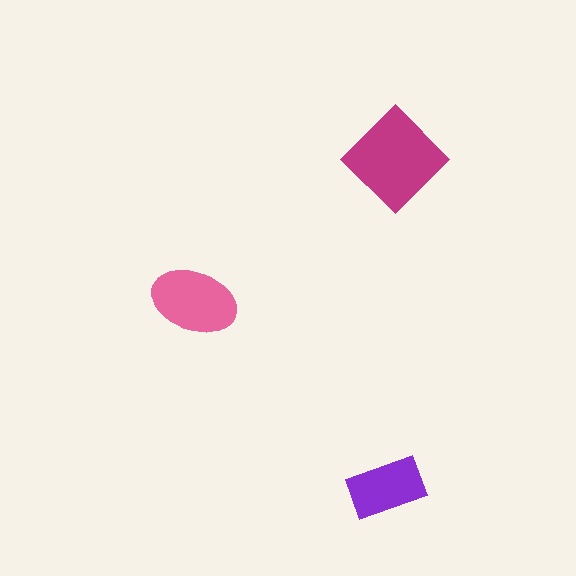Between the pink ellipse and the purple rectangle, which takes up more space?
The pink ellipse.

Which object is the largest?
The magenta diamond.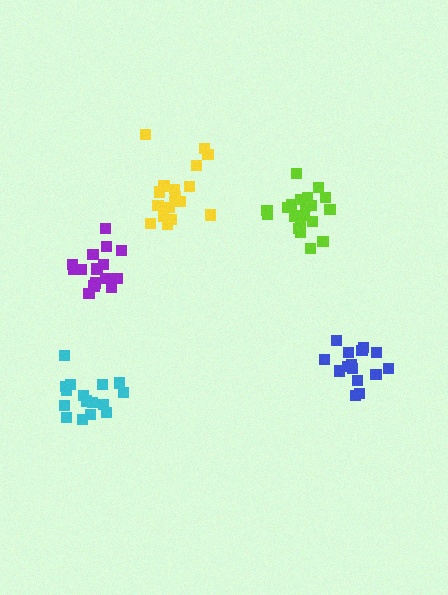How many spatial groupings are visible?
There are 5 spatial groupings.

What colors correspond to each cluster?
The clusters are colored: cyan, blue, purple, lime, yellow.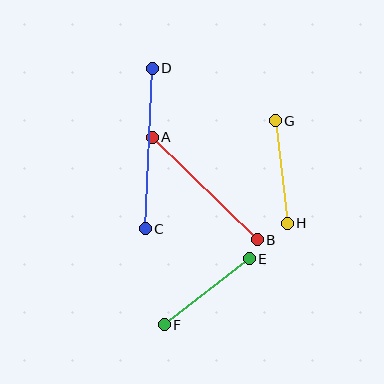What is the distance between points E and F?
The distance is approximately 108 pixels.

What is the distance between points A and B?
The distance is approximately 147 pixels.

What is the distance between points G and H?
The distance is approximately 103 pixels.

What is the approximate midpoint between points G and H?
The midpoint is at approximately (281, 172) pixels.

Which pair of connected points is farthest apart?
Points C and D are farthest apart.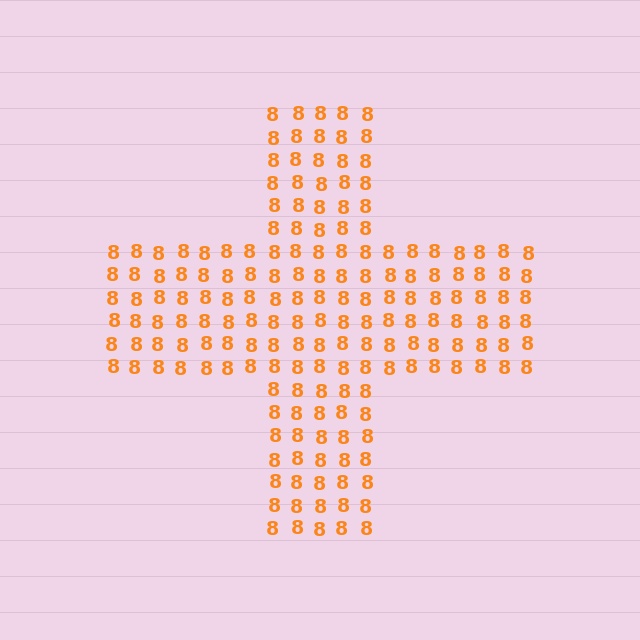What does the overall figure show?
The overall figure shows a cross.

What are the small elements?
The small elements are digit 8's.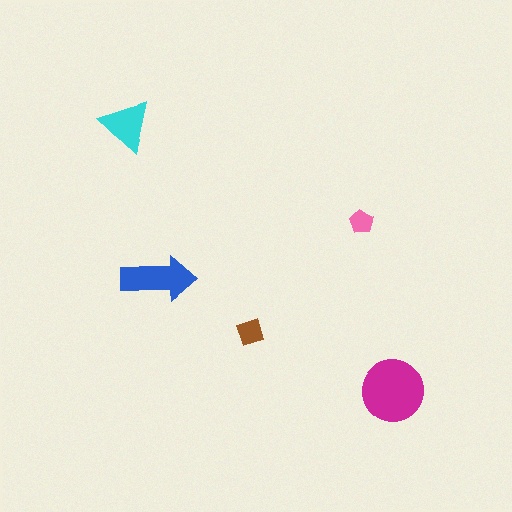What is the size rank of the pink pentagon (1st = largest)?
5th.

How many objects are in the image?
There are 5 objects in the image.